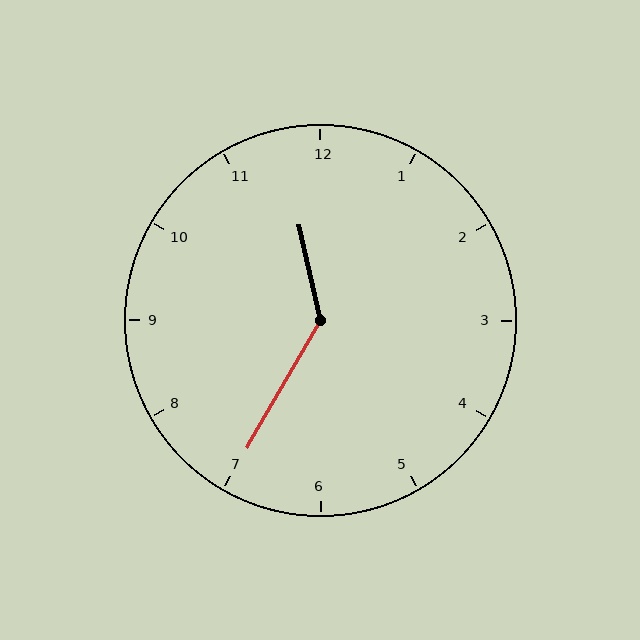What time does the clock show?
11:35.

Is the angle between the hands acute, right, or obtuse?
It is obtuse.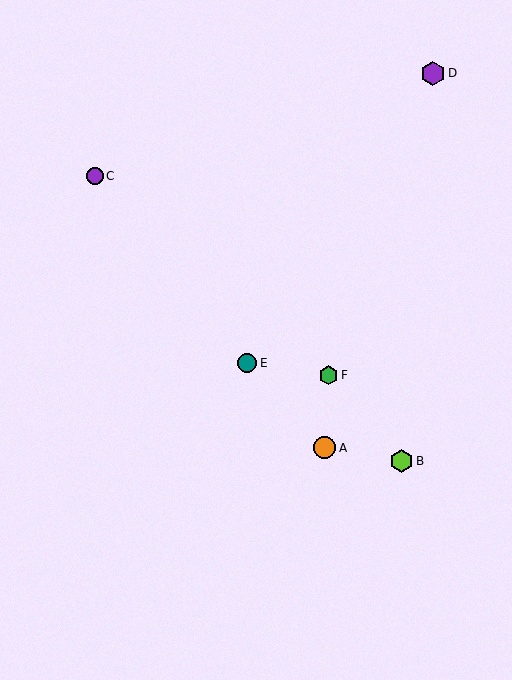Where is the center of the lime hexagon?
The center of the lime hexagon is at (401, 461).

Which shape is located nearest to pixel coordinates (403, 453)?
The lime hexagon (labeled B) at (401, 461) is nearest to that location.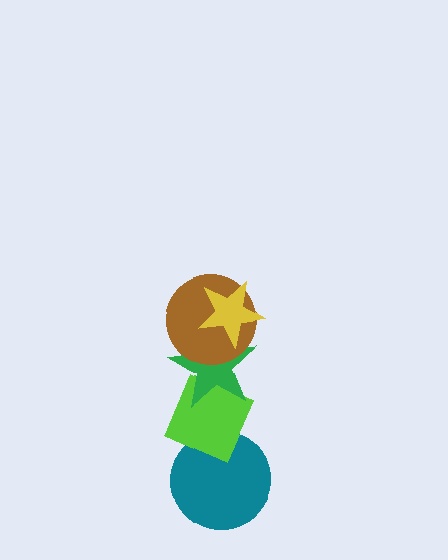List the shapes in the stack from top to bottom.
From top to bottom: the yellow star, the brown circle, the green star, the lime diamond, the teal circle.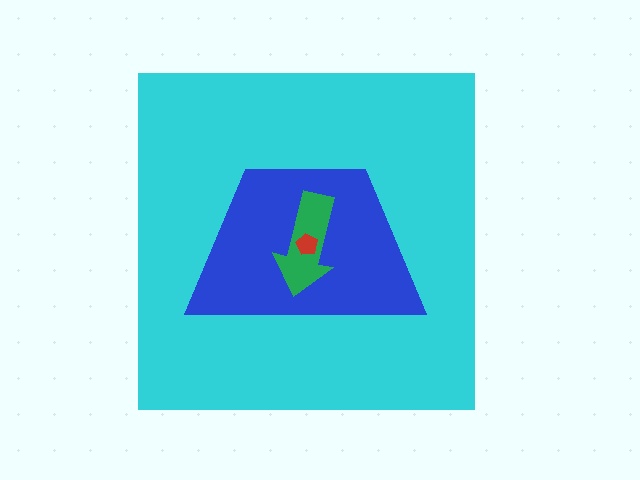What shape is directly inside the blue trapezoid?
The green arrow.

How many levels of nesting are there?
4.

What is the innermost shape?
The red pentagon.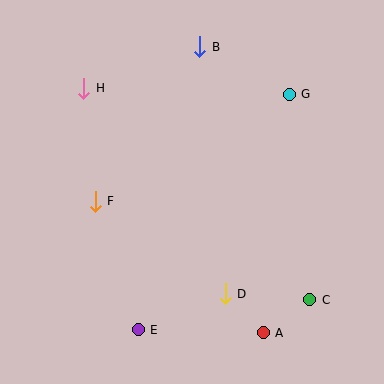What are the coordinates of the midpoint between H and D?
The midpoint between H and D is at (154, 191).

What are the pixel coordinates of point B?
Point B is at (200, 47).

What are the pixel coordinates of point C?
Point C is at (310, 300).